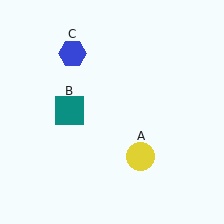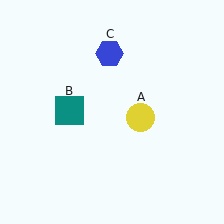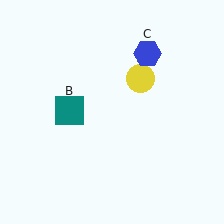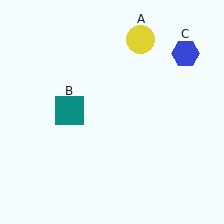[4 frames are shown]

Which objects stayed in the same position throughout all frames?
Teal square (object B) remained stationary.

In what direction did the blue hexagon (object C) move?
The blue hexagon (object C) moved right.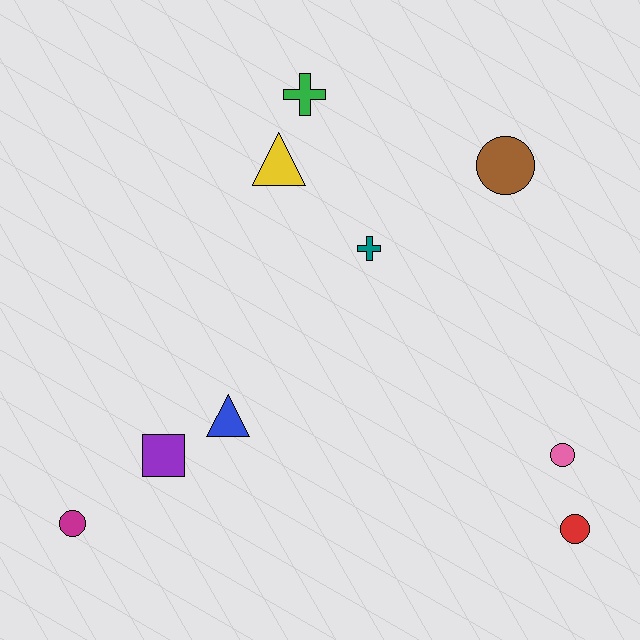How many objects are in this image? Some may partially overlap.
There are 9 objects.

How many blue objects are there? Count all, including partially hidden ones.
There is 1 blue object.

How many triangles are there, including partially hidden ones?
There are 2 triangles.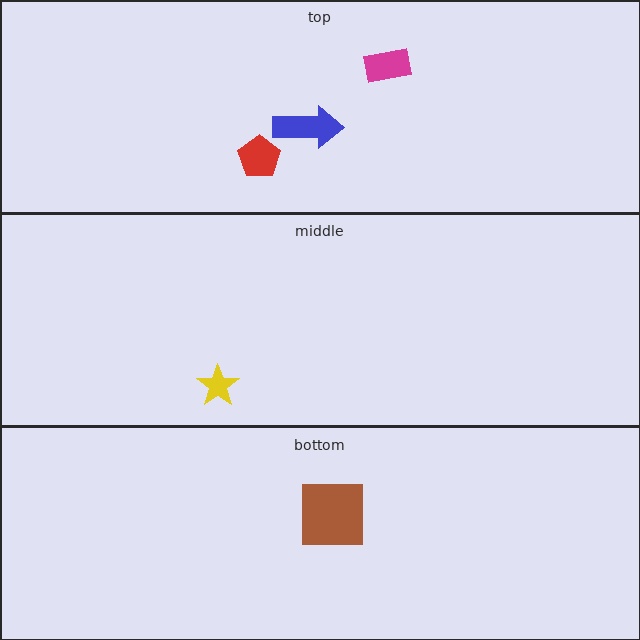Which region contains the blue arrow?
The top region.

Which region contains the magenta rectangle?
The top region.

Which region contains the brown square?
The bottom region.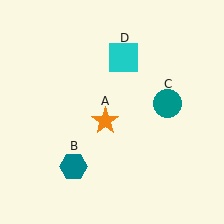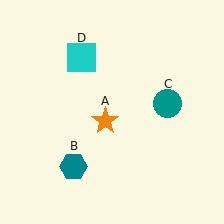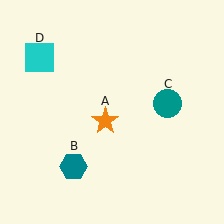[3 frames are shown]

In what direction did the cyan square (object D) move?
The cyan square (object D) moved left.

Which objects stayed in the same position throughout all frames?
Orange star (object A) and teal hexagon (object B) and teal circle (object C) remained stationary.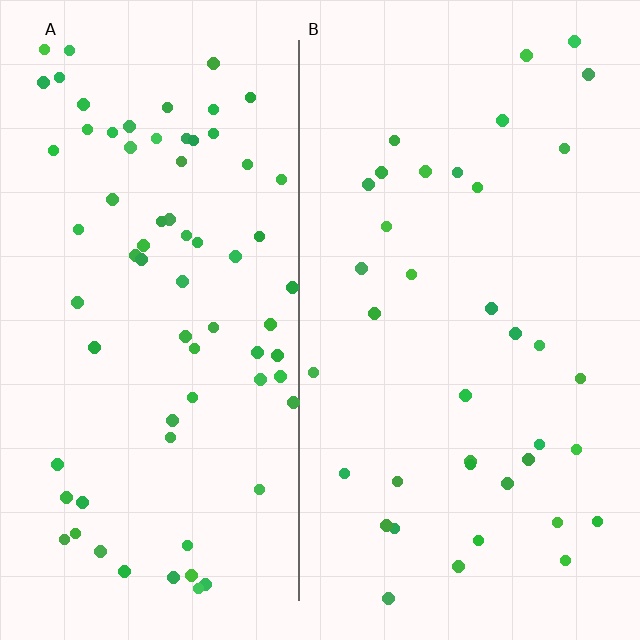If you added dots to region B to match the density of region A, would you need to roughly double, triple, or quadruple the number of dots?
Approximately double.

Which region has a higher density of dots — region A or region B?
A (the left).